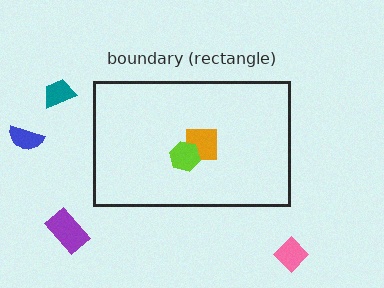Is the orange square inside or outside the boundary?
Inside.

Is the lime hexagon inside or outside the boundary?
Inside.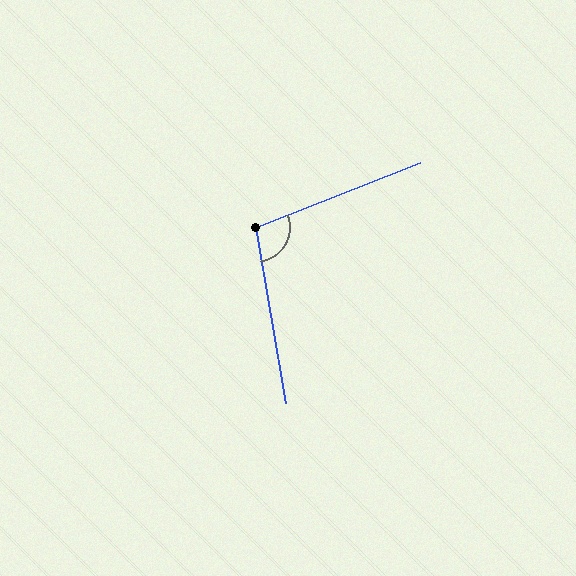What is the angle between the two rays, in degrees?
Approximately 102 degrees.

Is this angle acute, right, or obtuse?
It is obtuse.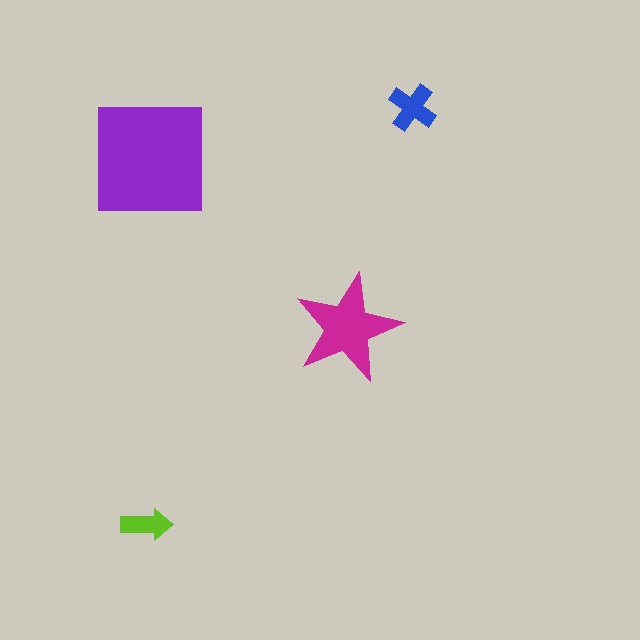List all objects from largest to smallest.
The purple square, the magenta star, the blue cross, the lime arrow.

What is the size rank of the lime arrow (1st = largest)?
4th.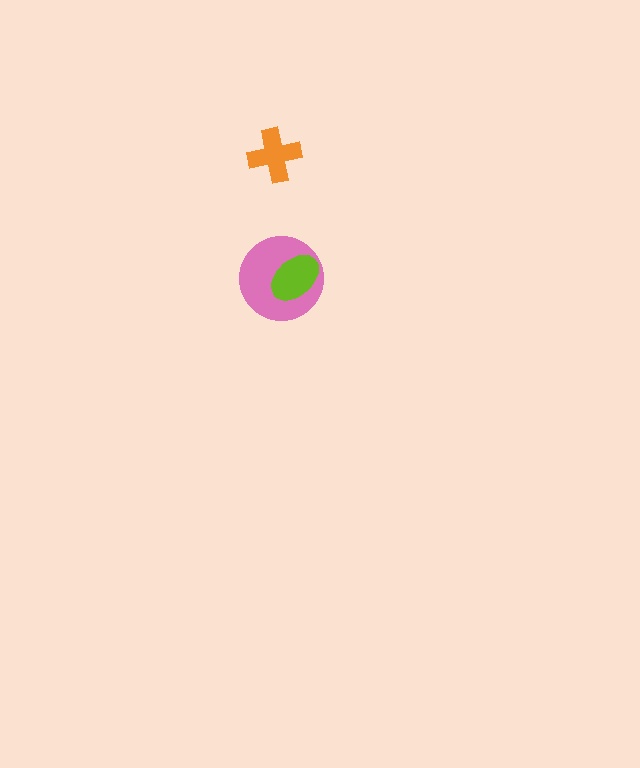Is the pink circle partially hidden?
Yes, it is partially covered by another shape.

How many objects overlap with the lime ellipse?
1 object overlaps with the lime ellipse.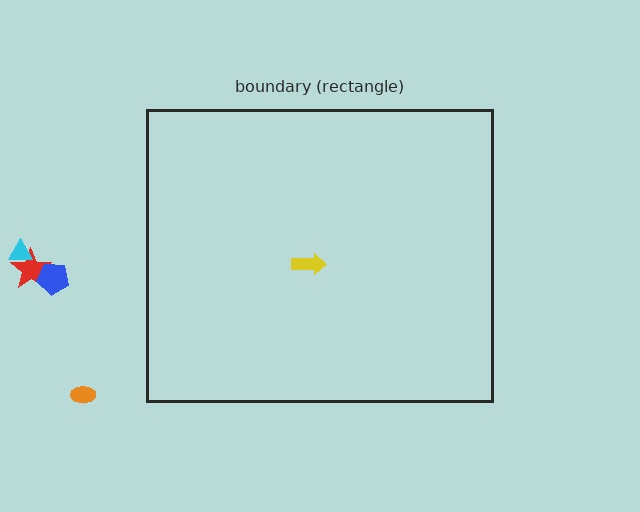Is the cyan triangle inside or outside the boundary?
Outside.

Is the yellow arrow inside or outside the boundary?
Inside.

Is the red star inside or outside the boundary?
Outside.